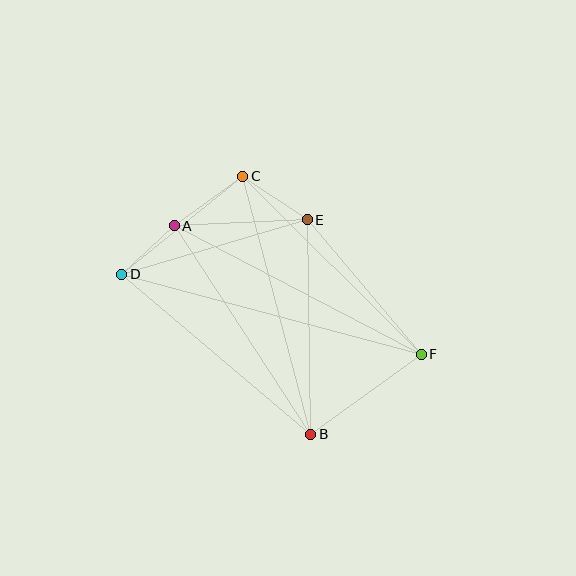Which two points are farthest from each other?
Points D and F are farthest from each other.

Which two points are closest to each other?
Points A and D are closest to each other.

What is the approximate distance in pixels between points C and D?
The distance between C and D is approximately 155 pixels.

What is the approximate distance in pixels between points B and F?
The distance between B and F is approximately 136 pixels.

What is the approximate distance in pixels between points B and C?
The distance between B and C is approximately 266 pixels.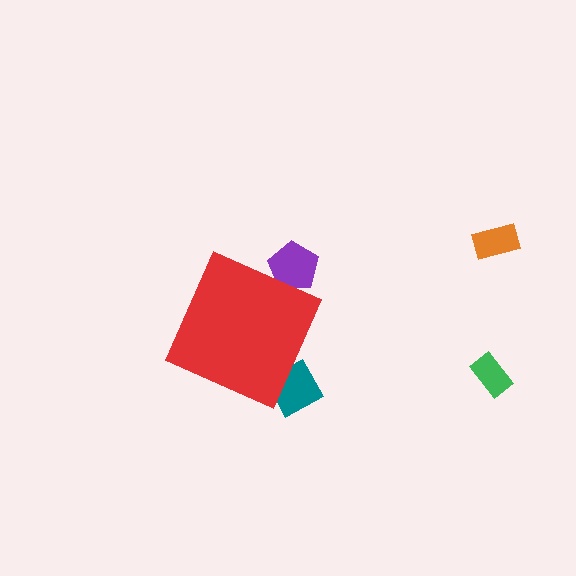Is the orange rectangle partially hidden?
No, the orange rectangle is fully visible.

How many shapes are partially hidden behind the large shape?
2 shapes are partially hidden.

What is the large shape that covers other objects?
A red diamond.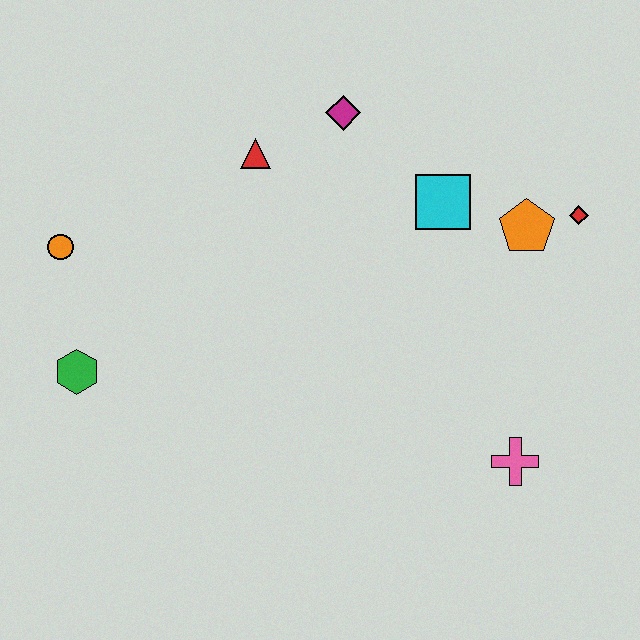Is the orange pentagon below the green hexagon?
No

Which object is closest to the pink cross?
The orange pentagon is closest to the pink cross.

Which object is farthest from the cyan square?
The green hexagon is farthest from the cyan square.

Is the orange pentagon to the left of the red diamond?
Yes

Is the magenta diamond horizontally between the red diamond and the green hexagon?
Yes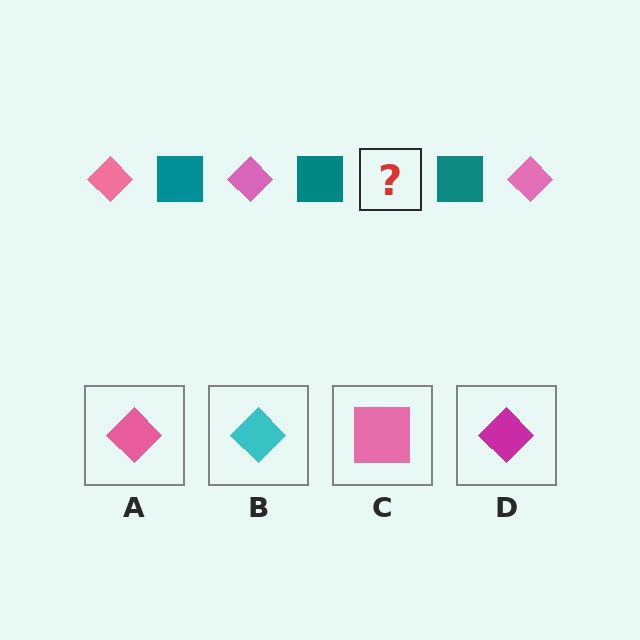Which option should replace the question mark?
Option A.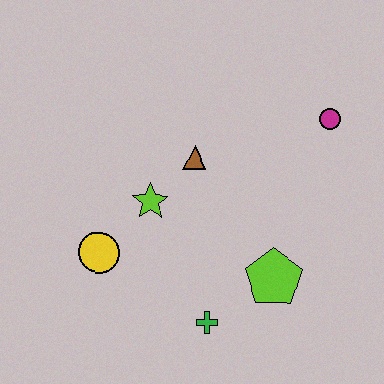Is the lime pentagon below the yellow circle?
Yes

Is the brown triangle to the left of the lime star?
No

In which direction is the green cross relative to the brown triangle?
The green cross is below the brown triangle.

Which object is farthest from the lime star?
The magenta circle is farthest from the lime star.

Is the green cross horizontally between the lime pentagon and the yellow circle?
Yes